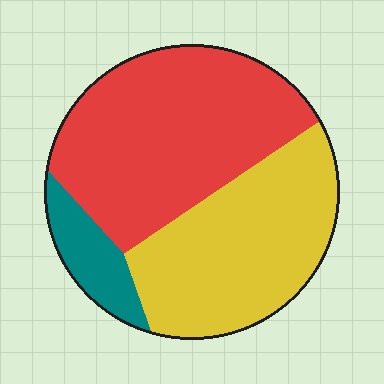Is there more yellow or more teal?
Yellow.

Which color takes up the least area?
Teal, at roughly 10%.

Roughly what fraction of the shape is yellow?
Yellow takes up between a quarter and a half of the shape.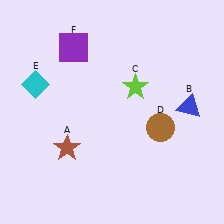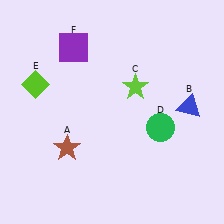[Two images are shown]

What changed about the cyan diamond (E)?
In Image 1, E is cyan. In Image 2, it changed to lime.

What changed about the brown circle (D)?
In Image 1, D is brown. In Image 2, it changed to green.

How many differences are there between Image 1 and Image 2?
There are 2 differences between the two images.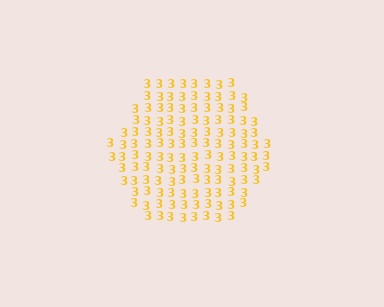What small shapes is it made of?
It is made of small digit 3's.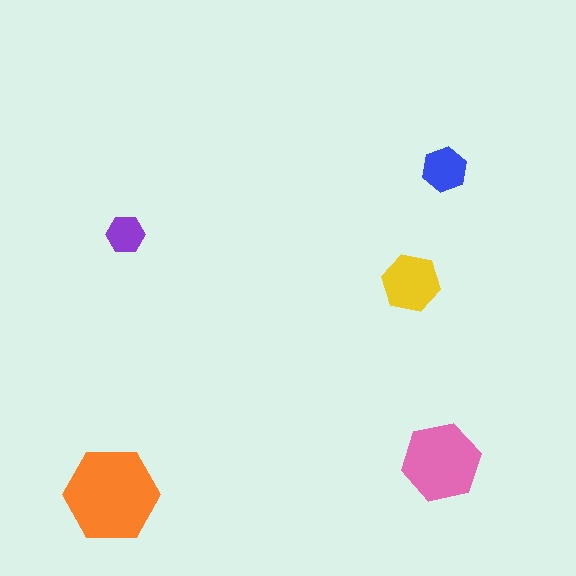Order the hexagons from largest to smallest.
the orange one, the pink one, the yellow one, the blue one, the purple one.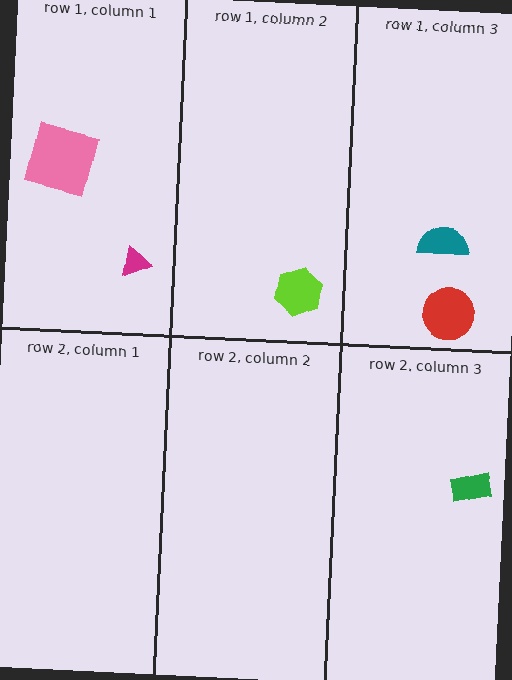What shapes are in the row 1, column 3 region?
The teal semicircle, the red circle.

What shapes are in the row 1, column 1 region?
The pink square, the magenta triangle.